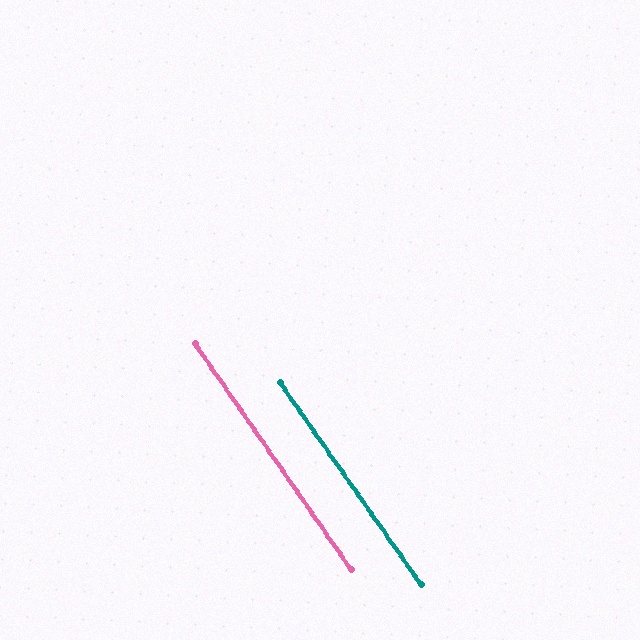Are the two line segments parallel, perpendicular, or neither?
Parallel — their directions differ by only 0.2°.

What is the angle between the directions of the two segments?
Approximately 0 degrees.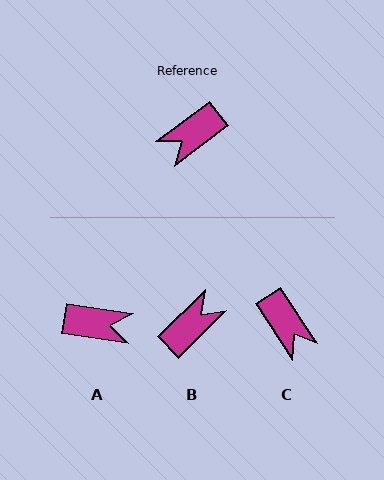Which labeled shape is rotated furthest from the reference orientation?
B, about 173 degrees away.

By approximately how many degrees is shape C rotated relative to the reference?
Approximately 86 degrees counter-clockwise.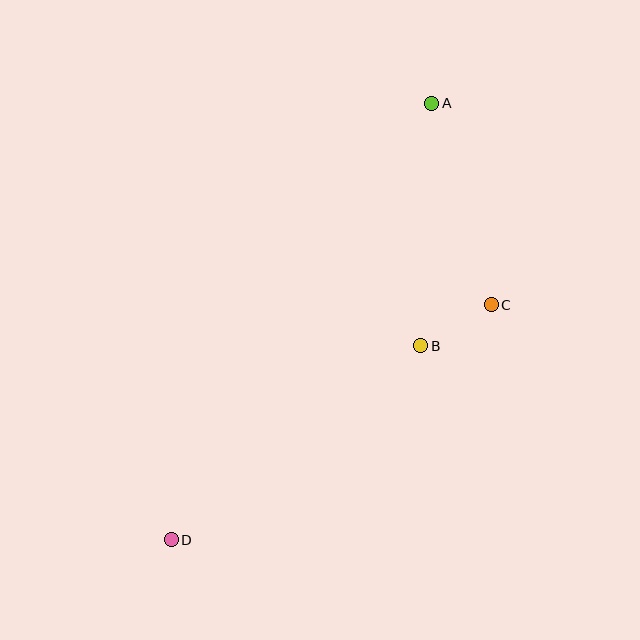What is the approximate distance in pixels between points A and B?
The distance between A and B is approximately 243 pixels.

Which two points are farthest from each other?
Points A and D are farthest from each other.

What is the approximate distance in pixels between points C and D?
The distance between C and D is approximately 397 pixels.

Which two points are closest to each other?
Points B and C are closest to each other.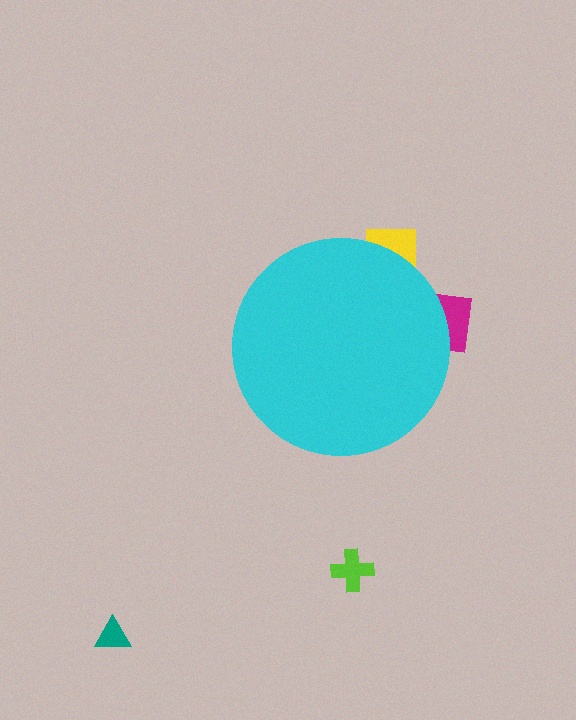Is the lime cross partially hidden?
No, the lime cross is fully visible.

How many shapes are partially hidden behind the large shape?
2 shapes are partially hidden.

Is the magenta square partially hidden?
Yes, the magenta square is partially hidden behind the cyan circle.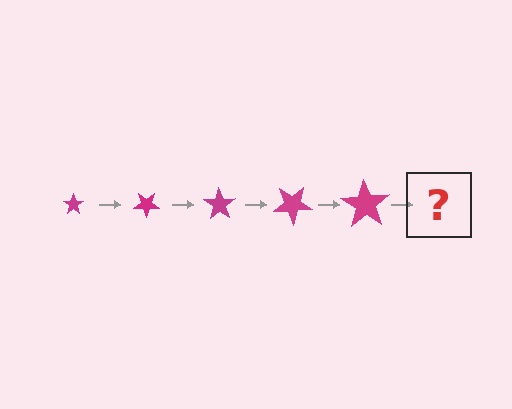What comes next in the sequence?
The next element should be a star, larger than the previous one and rotated 175 degrees from the start.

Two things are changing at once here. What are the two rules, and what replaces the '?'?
The two rules are that the star grows larger each step and it rotates 35 degrees each step. The '?' should be a star, larger than the previous one and rotated 175 degrees from the start.